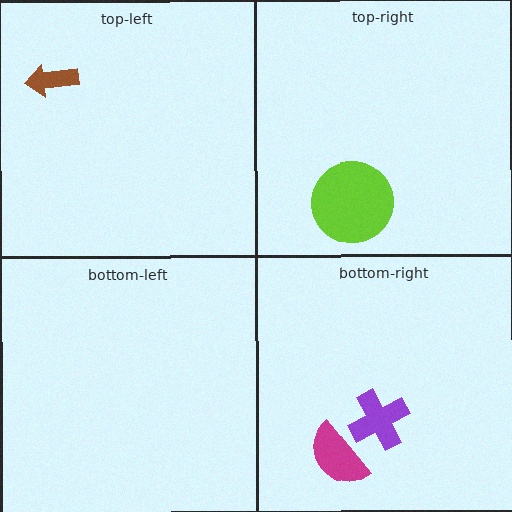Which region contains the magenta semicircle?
The bottom-right region.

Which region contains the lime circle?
The top-right region.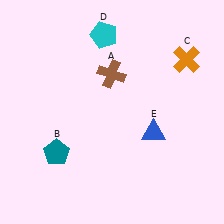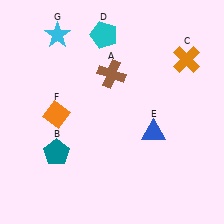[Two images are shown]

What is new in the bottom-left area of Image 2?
An orange diamond (F) was added in the bottom-left area of Image 2.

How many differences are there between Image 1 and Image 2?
There are 2 differences between the two images.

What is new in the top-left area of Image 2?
A cyan star (G) was added in the top-left area of Image 2.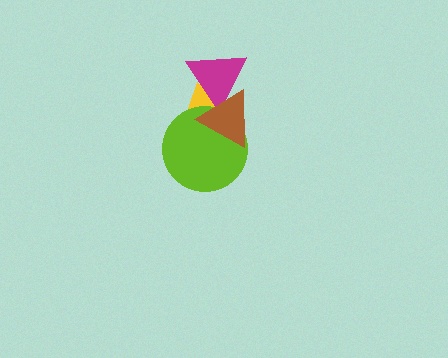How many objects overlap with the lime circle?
2 objects overlap with the lime circle.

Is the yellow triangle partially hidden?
Yes, it is partially covered by another shape.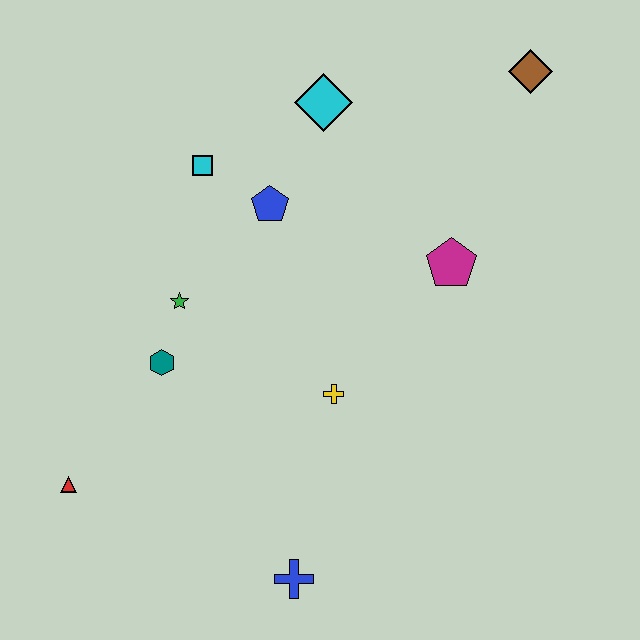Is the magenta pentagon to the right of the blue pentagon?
Yes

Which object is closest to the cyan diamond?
The blue pentagon is closest to the cyan diamond.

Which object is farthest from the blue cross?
The brown diamond is farthest from the blue cross.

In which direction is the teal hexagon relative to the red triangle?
The teal hexagon is above the red triangle.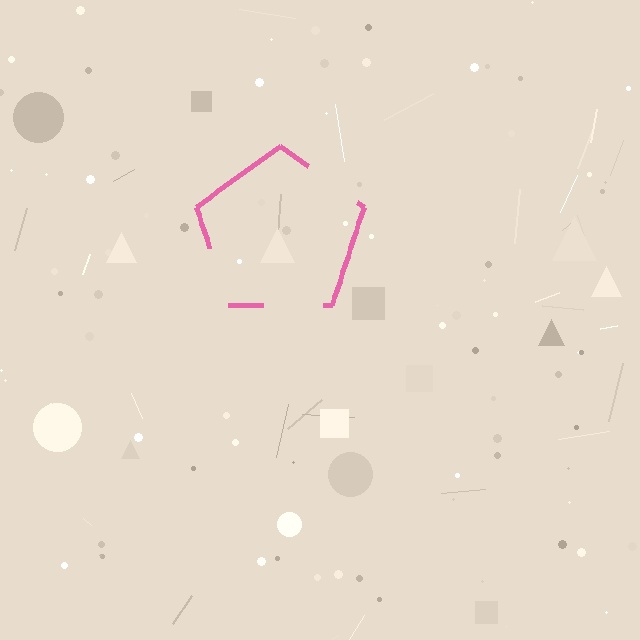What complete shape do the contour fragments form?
The contour fragments form a pentagon.